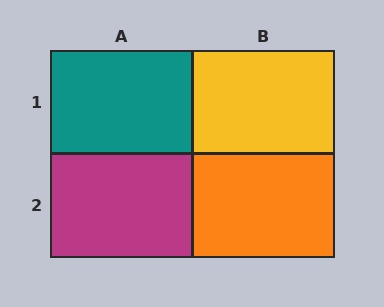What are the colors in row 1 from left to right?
Teal, yellow.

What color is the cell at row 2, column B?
Orange.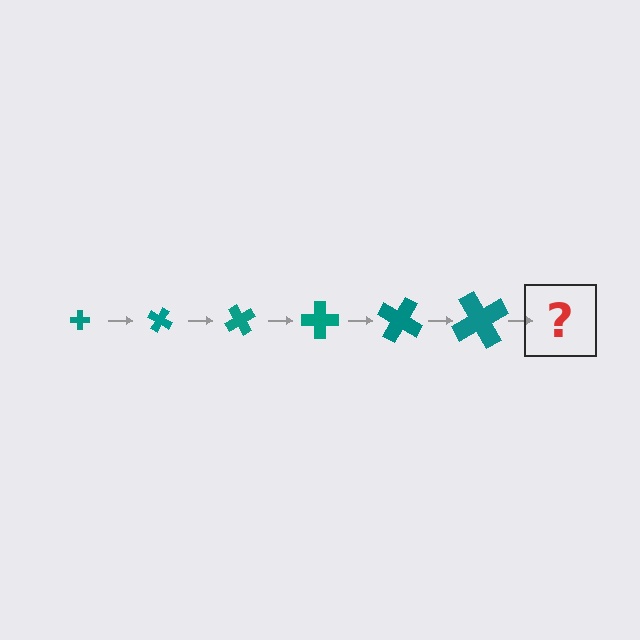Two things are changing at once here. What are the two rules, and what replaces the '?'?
The two rules are that the cross grows larger each step and it rotates 30 degrees each step. The '?' should be a cross, larger than the previous one and rotated 180 degrees from the start.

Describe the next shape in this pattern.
It should be a cross, larger than the previous one and rotated 180 degrees from the start.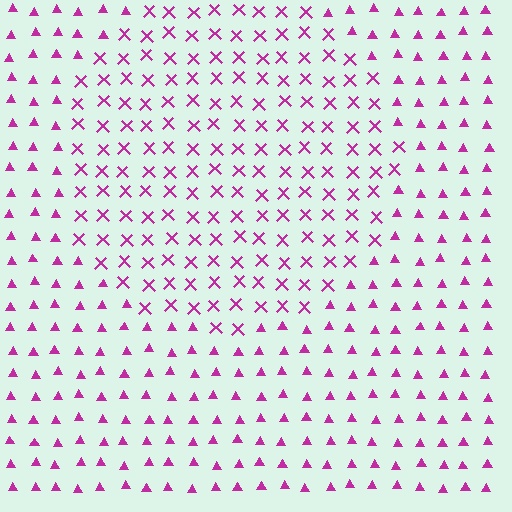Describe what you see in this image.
The image is filled with small magenta elements arranged in a uniform grid. A circle-shaped region contains X marks, while the surrounding area contains triangles. The boundary is defined purely by the change in element shape.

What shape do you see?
I see a circle.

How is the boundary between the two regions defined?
The boundary is defined by a change in element shape: X marks inside vs. triangles outside. All elements share the same color and spacing.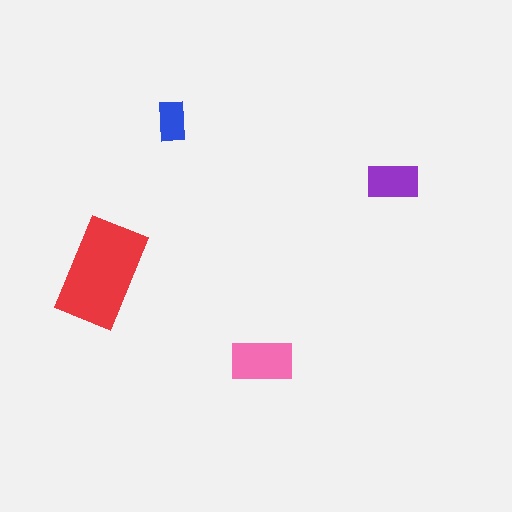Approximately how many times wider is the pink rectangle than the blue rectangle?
About 1.5 times wider.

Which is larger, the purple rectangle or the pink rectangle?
The pink one.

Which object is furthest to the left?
The red rectangle is leftmost.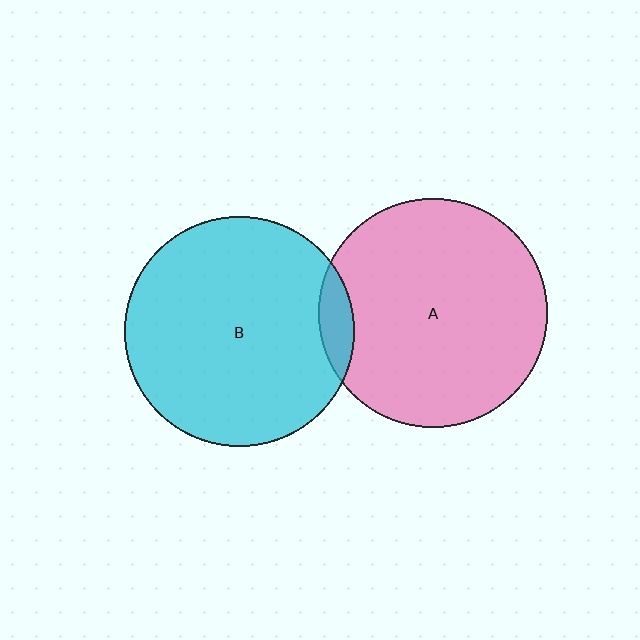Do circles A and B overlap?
Yes.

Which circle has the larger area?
Circle B (cyan).